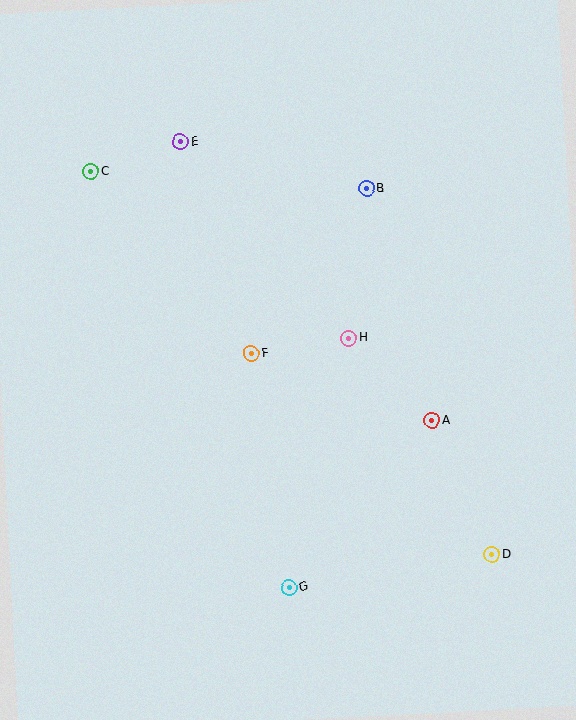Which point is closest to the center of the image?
Point F at (252, 354) is closest to the center.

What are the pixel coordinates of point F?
Point F is at (252, 354).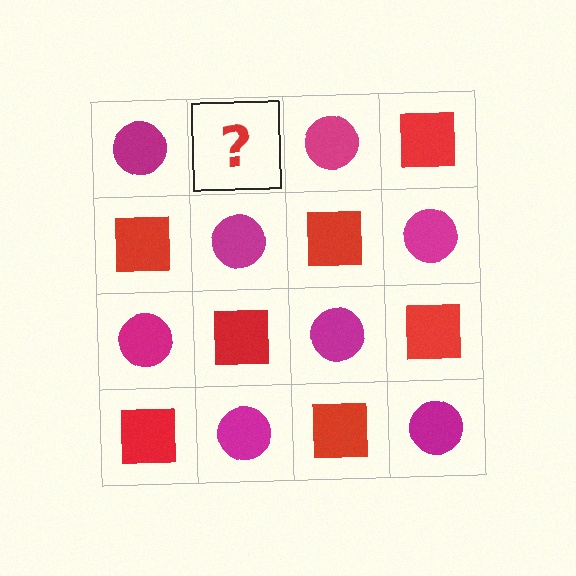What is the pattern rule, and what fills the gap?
The rule is that it alternates magenta circle and red square in a checkerboard pattern. The gap should be filled with a red square.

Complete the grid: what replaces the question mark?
The question mark should be replaced with a red square.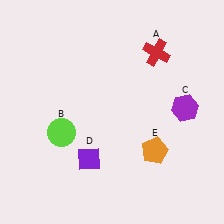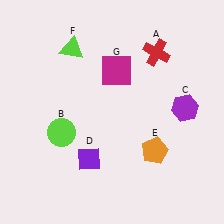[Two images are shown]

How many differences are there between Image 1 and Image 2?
There are 2 differences between the two images.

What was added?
A lime triangle (F), a magenta square (G) were added in Image 2.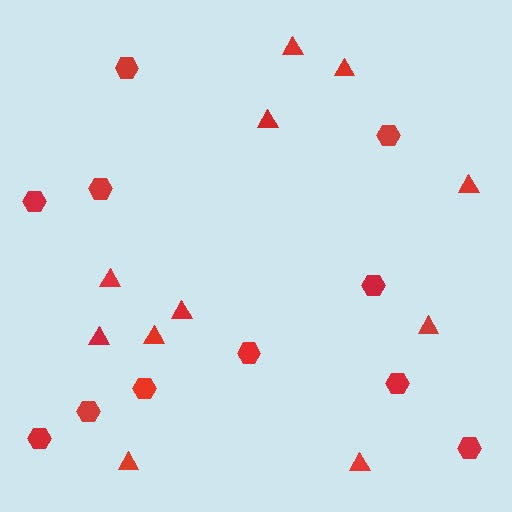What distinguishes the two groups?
There are 2 groups: one group of hexagons (11) and one group of triangles (11).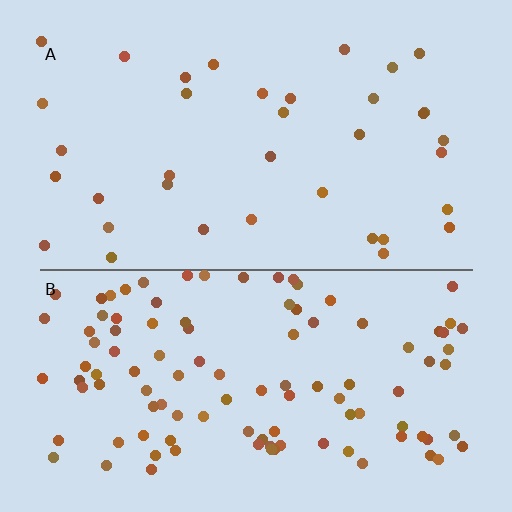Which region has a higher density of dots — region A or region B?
B (the bottom).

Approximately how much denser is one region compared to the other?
Approximately 3.0× — region B over region A.